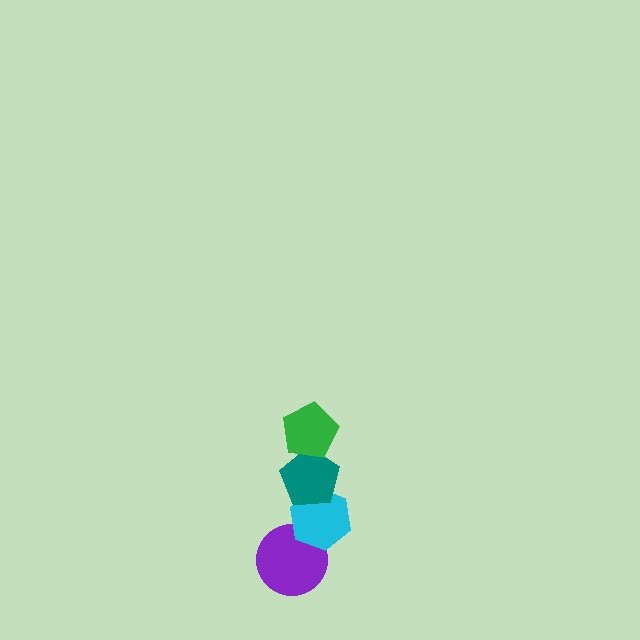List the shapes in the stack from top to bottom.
From top to bottom: the green pentagon, the teal pentagon, the cyan hexagon, the purple circle.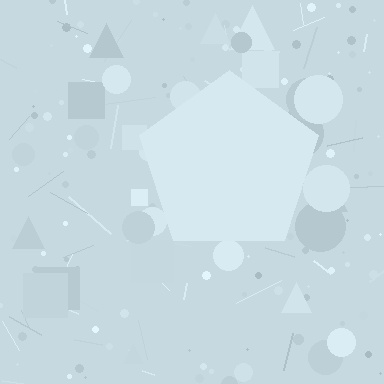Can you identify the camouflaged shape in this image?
The camouflaged shape is a pentagon.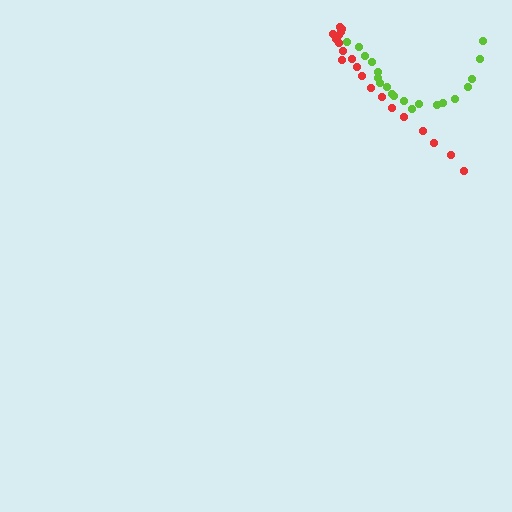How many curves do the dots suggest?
There are 2 distinct paths.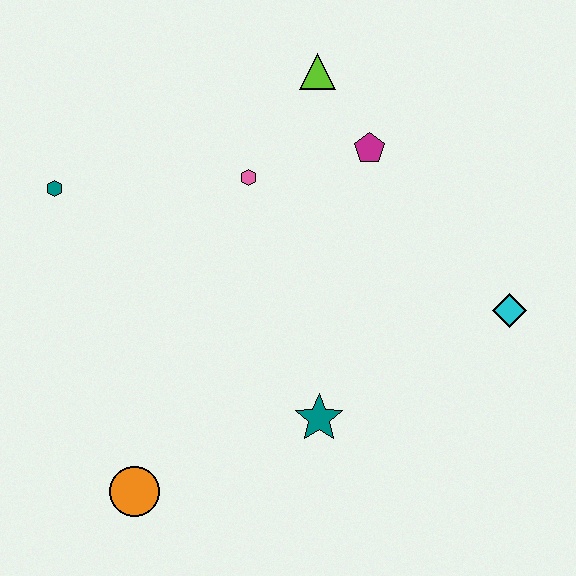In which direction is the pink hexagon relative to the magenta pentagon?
The pink hexagon is to the left of the magenta pentagon.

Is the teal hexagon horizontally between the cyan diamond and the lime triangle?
No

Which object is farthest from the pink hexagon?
The orange circle is farthest from the pink hexagon.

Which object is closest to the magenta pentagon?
The lime triangle is closest to the magenta pentagon.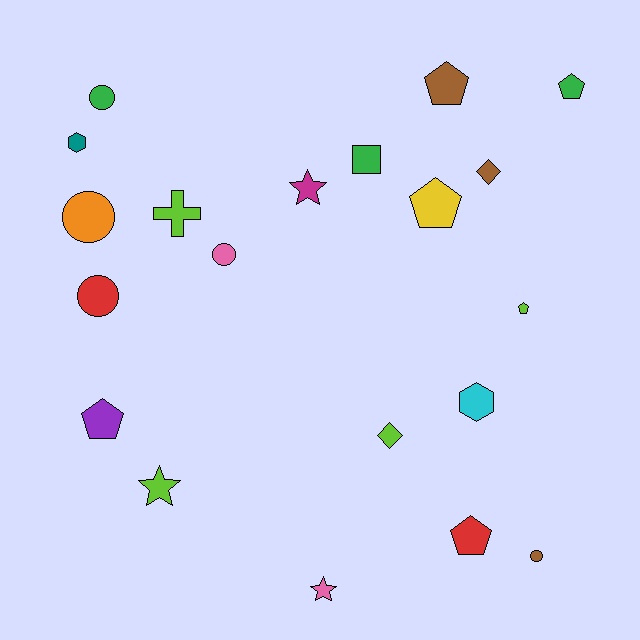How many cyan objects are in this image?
There is 1 cyan object.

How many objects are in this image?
There are 20 objects.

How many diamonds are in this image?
There are 2 diamonds.